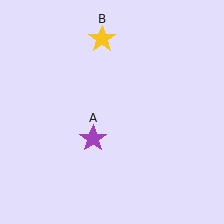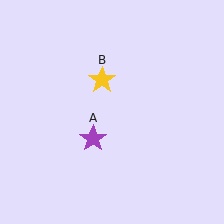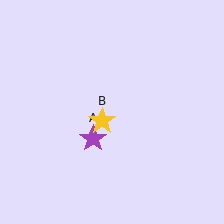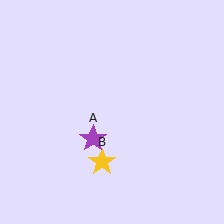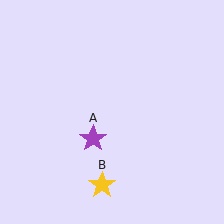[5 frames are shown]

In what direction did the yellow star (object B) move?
The yellow star (object B) moved down.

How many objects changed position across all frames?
1 object changed position: yellow star (object B).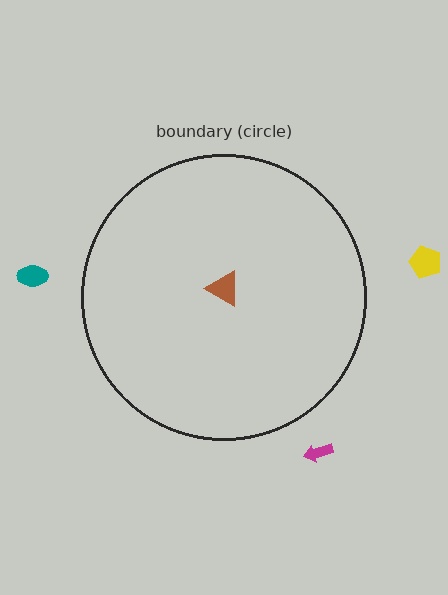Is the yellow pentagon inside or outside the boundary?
Outside.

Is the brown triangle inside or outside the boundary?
Inside.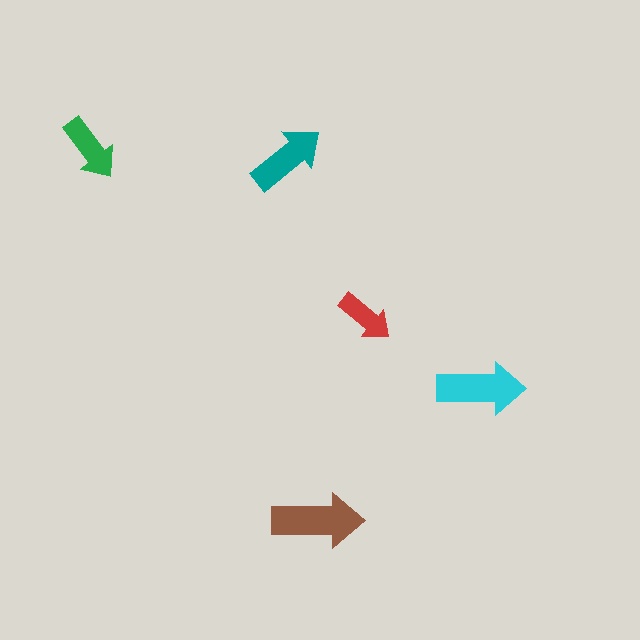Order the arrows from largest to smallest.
the brown one, the cyan one, the teal one, the green one, the red one.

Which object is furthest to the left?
The green arrow is leftmost.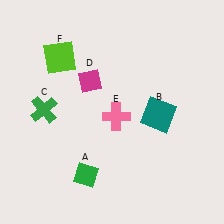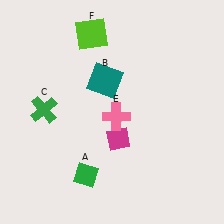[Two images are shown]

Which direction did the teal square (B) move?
The teal square (B) moved left.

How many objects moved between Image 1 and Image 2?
3 objects moved between the two images.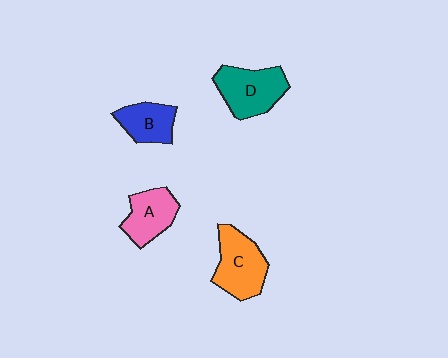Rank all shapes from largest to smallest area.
From largest to smallest: C (orange), D (teal), A (pink), B (blue).